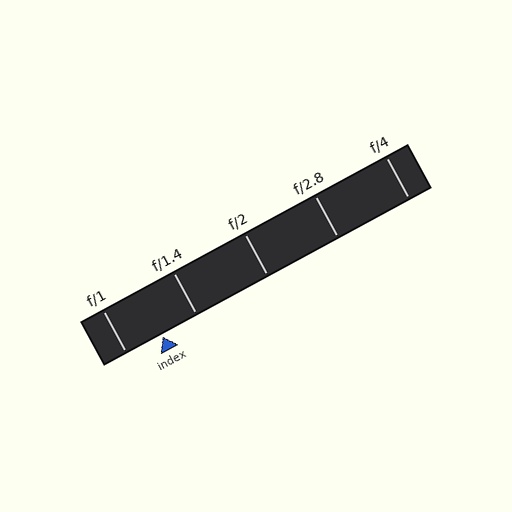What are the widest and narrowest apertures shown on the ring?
The widest aperture shown is f/1 and the narrowest is f/4.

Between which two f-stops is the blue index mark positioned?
The index mark is between f/1 and f/1.4.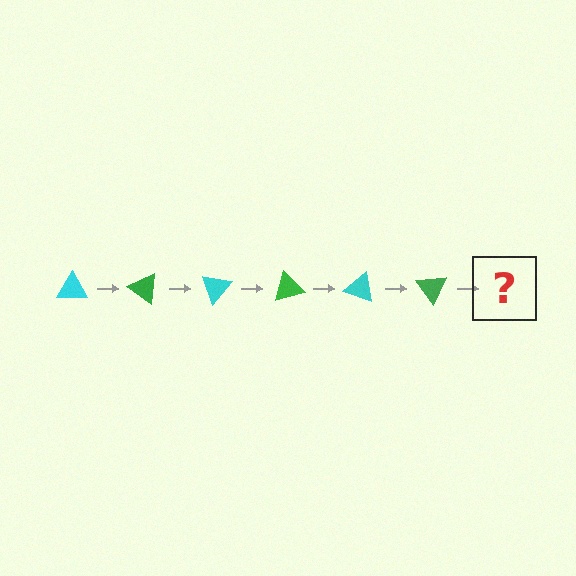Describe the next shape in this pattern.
It should be a cyan triangle, rotated 210 degrees from the start.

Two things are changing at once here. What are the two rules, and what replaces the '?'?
The two rules are that it rotates 35 degrees each step and the color cycles through cyan and green. The '?' should be a cyan triangle, rotated 210 degrees from the start.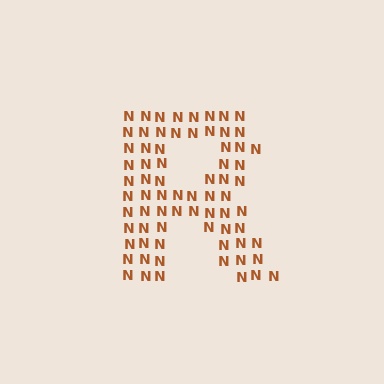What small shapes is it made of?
It is made of small letter N's.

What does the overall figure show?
The overall figure shows the letter R.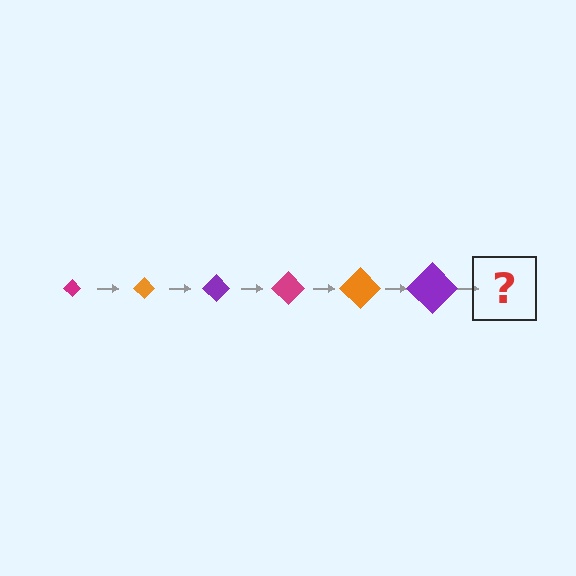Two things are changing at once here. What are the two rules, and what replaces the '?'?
The two rules are that the diamond grows larger each step and the color cycles through magenta, orange, and purple. The '?' should be a magenta diamond, larger than the previous one.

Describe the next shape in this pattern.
It should be a magenta diamond, larger than the previous one.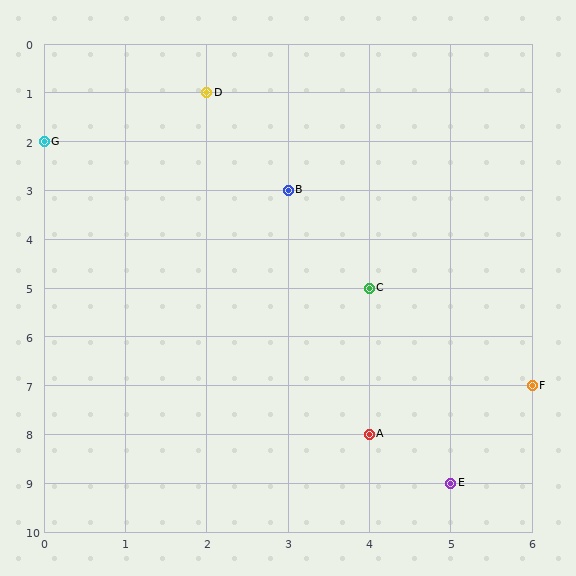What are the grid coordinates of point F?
Point F is at grid coordinates (6, 7).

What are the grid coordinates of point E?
Point E is at grid coordinates (5, 9).